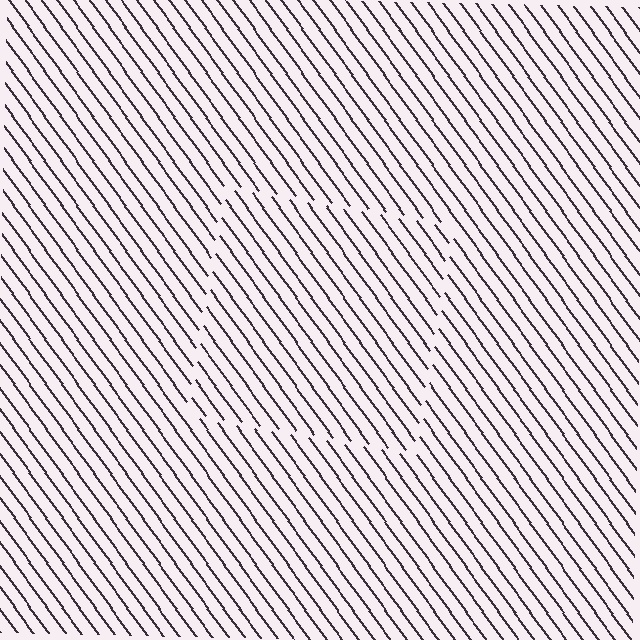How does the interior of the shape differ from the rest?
The interior of the shape contains the same grating, shifted by half a period — the contour is defined by the phase discontinuity where line-ends from the inner and outer gratings abut.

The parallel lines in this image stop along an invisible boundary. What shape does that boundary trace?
An illusory square. The interior of the shape contains the same grating, shifted by half a period — the contour is defined by the phase discontinuity where line-ends from the inner and outer gratings abut.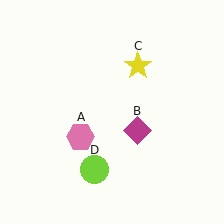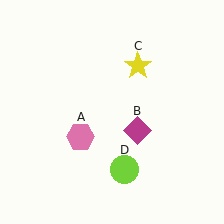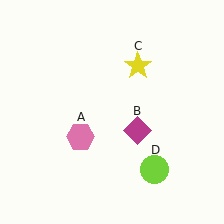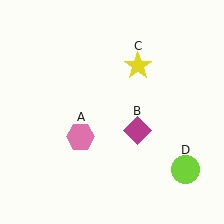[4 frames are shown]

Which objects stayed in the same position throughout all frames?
Pink hexagon (object A) and magenta diamond (object B) and yellow star (object C) remained stationary.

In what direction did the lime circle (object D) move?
The lime circle (object D) moved right.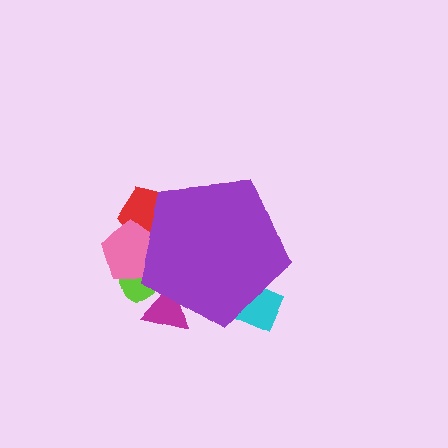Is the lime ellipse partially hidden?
Yes, the lime ellipse is partially hidden behind the purple pentagon.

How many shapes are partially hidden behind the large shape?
5 shapes are partially hidden.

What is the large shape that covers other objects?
A purple pentagon.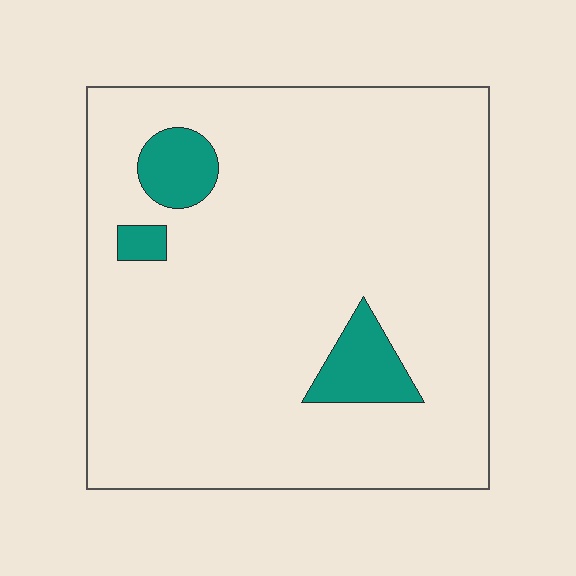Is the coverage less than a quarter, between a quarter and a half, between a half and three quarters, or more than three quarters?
Less than a quarter.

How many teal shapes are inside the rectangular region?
3.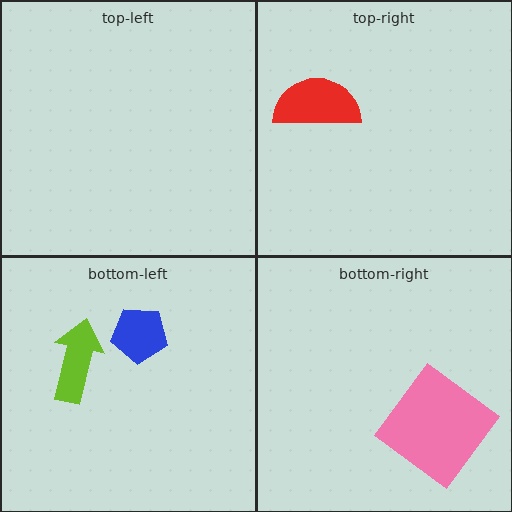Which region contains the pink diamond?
The bottom-right region.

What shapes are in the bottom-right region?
The pink diamond.